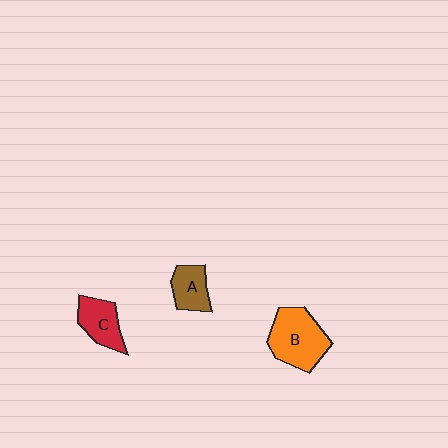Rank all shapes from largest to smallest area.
From largest to smallest: B (orange), C (red), A (brown).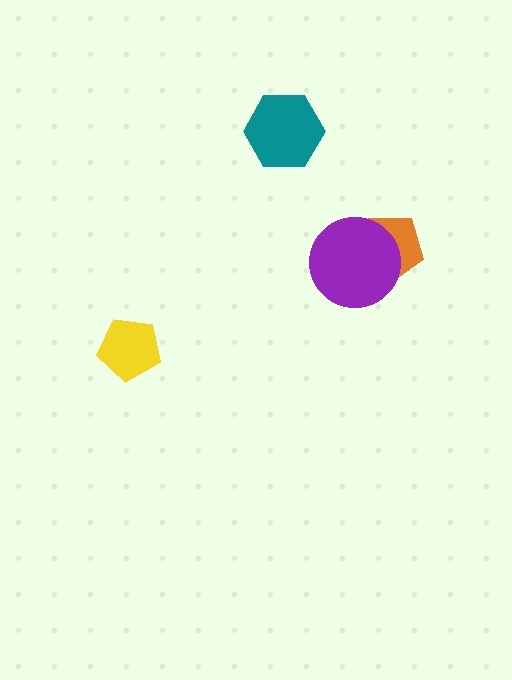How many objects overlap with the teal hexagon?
0 objects overlap with the teal hexagon.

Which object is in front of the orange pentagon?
The purple circle is in front of the orange pentagon.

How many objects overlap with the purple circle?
1 object overlaps with the purple circle.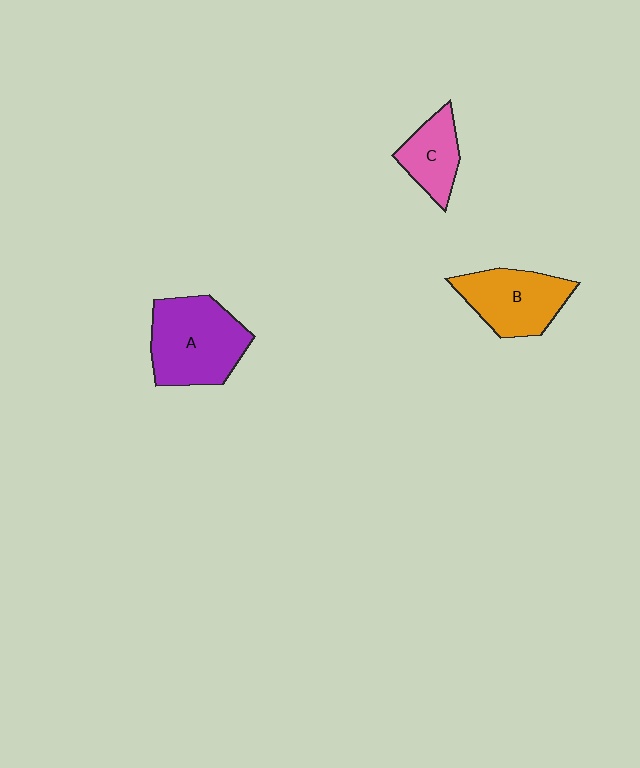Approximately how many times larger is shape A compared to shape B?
Approximately 1.3 times.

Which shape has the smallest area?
Shape C (pink).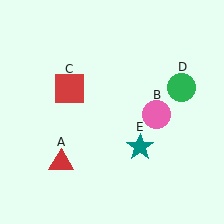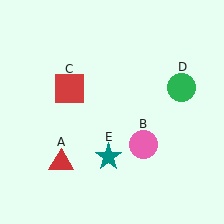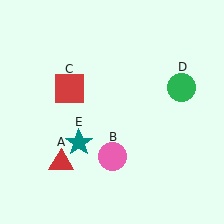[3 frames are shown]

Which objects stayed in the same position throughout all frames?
Red triangle (object A) and red square (object C) and green circle (object D) remained stationary.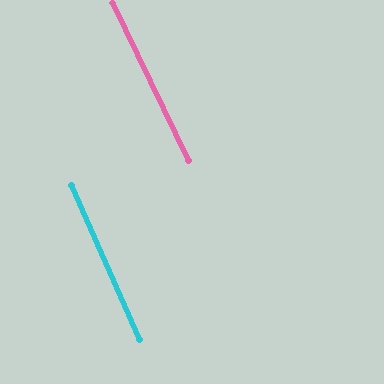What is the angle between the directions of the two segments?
Approximately 2 degrees.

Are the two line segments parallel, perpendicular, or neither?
Parallel — their directions differ by only 1.7°.